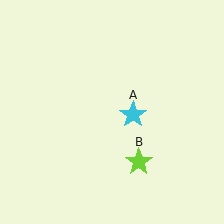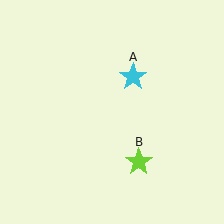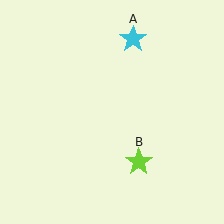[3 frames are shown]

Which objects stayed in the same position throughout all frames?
Lime star (object B) remained stationary.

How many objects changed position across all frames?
1 object changed position: cyan star (object A).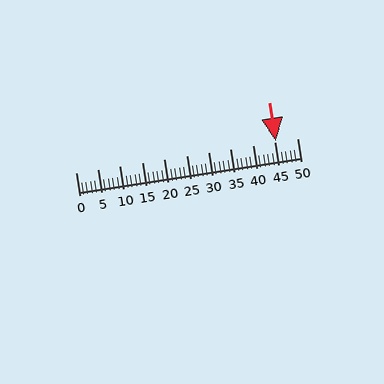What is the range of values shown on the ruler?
The ruler shows values from 0 to 50.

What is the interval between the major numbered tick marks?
The major tick marks are spaced 5 units apart.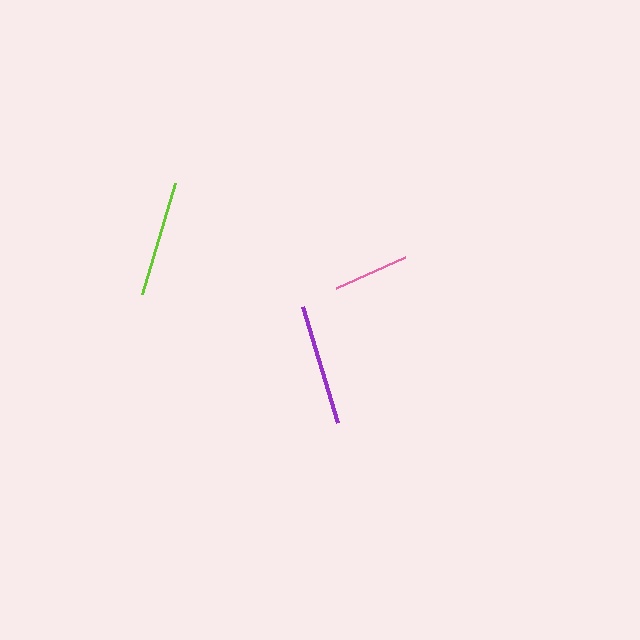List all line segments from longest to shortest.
From longest to shortest: purple, lime, pink.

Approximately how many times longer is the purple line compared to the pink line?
The purple line is approximately 1.6 times the length of the pink line.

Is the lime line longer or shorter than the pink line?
The lime line is longer than the pink line.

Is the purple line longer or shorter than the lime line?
The purple line is longer than the lime line.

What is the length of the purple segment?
The purple segment is approximately 121 pixels long.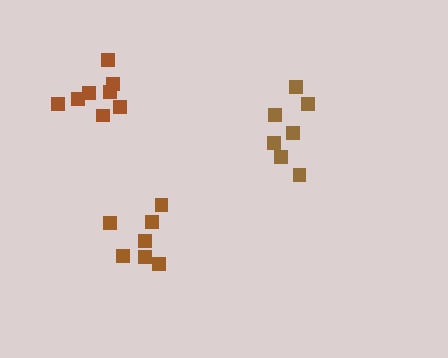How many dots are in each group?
Group 1: 7 dots, Group 2: 8 dots, Group 3: 7 dots (22 total).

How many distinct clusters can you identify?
There are 3 distinct clusters.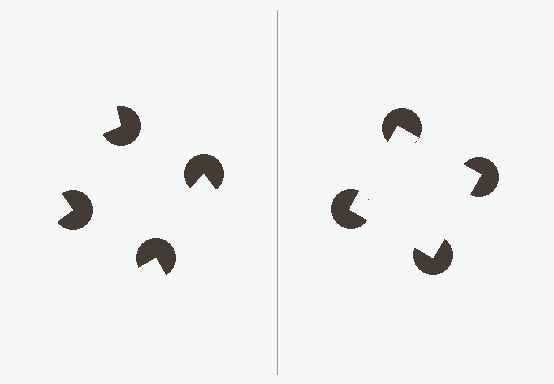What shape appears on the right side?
An illusory square.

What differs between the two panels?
The pac-man discs are positioned identically on both sides; only the wedge orientations differ. On the right they align to a square; on the left they are misaligned.